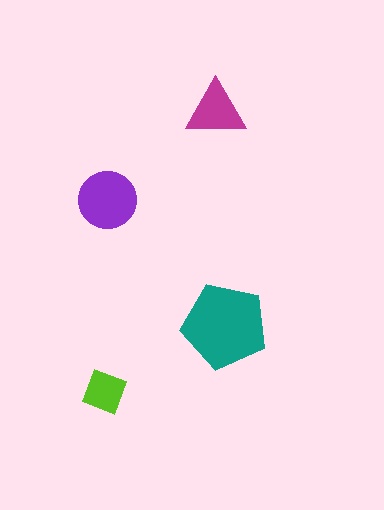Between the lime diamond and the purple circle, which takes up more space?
The purple circle.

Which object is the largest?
The teal pentagon.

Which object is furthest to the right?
The teal pentagon is rightmost.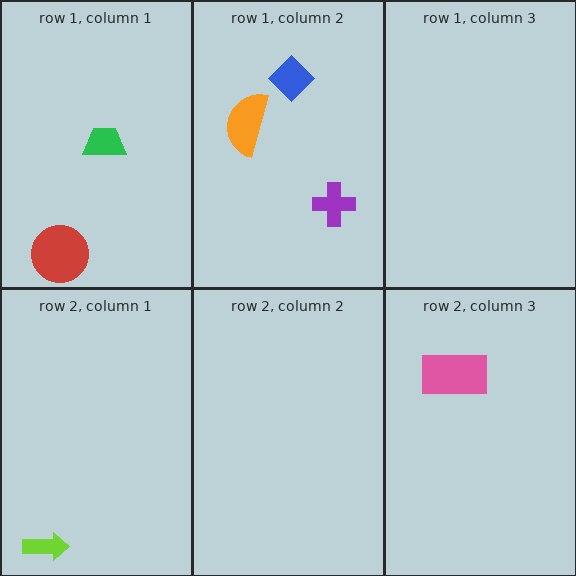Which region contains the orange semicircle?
The row 1, column 2 region.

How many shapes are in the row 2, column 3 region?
1.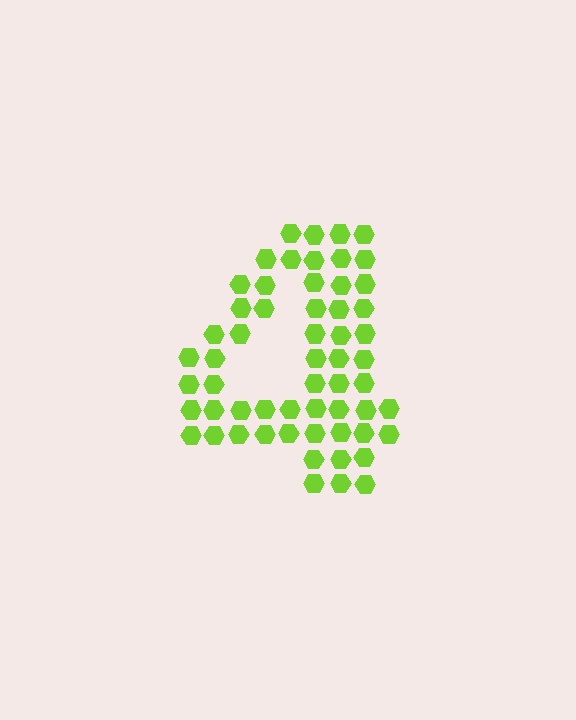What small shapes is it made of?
It is made of small hexagons.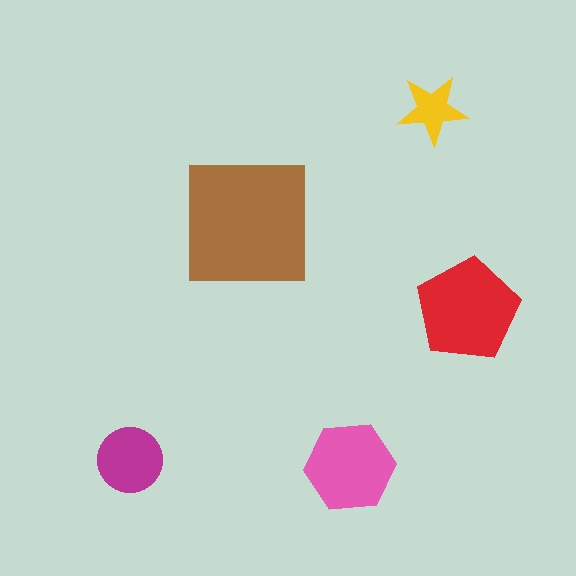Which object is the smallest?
The yellow star.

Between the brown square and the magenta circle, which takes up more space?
The brown square.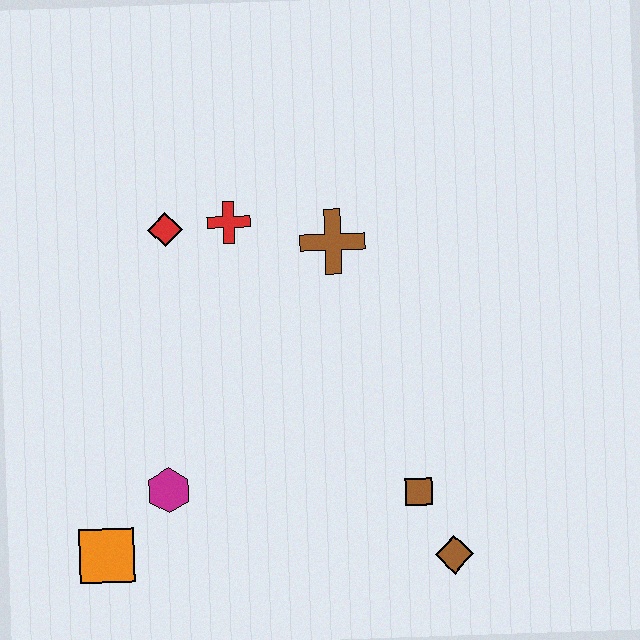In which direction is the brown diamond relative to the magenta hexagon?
The brown diamond is to the right of the magenta hexagon.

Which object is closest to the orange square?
The magenta hexagon is closest to the orange square.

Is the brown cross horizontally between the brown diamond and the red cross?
Yes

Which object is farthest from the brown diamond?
The red diamond is farthest from the brown diamond.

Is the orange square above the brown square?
No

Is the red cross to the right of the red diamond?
Yes